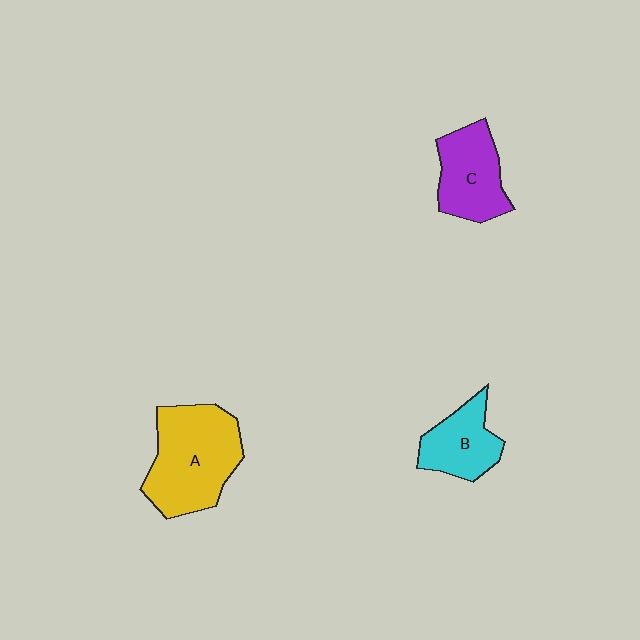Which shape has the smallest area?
Shape B (cyan).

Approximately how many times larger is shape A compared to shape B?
Approximately 1.8 times.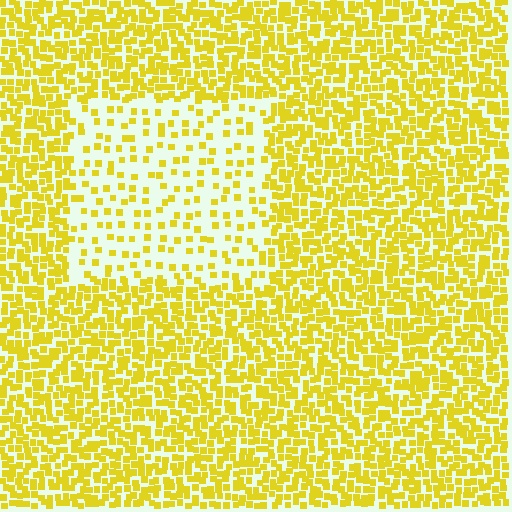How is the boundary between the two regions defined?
The boundary is defined by a change in element density (approximately 2.8x ratio). All elements are the same color, size, and shape.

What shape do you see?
I see a rectangle.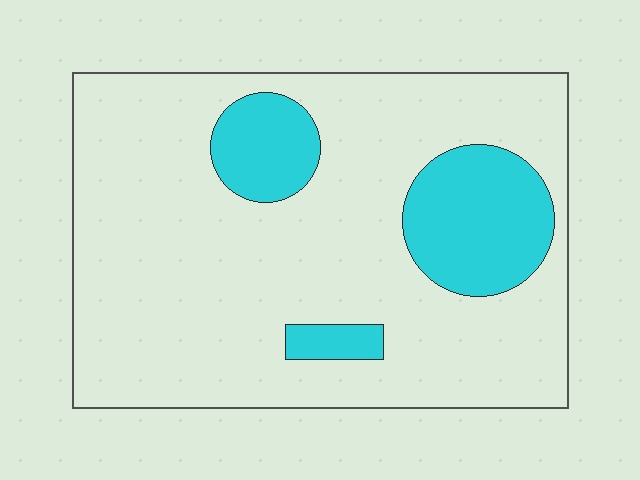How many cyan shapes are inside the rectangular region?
3.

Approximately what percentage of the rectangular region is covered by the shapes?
Approximately 20%.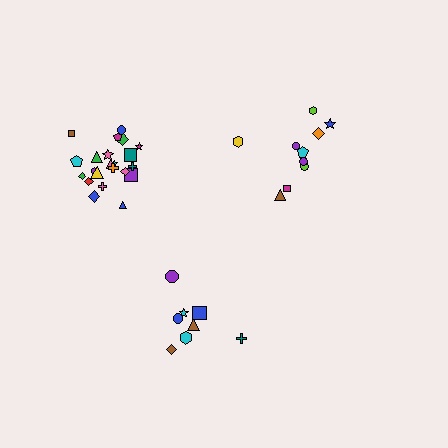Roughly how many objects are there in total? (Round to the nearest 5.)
Roughly 40 objects in total.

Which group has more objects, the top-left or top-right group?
The top-left group.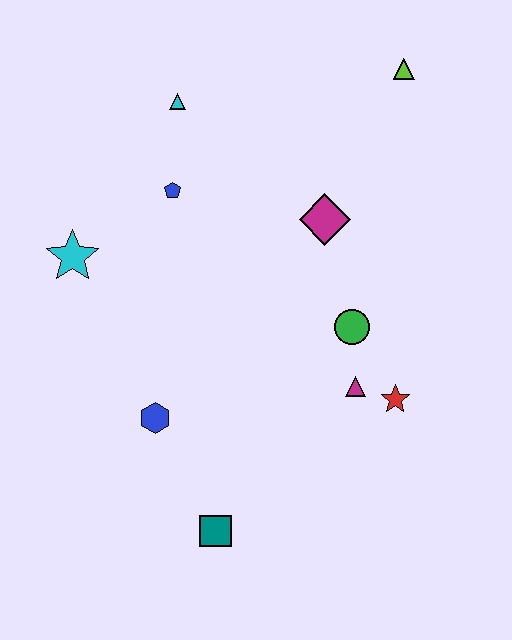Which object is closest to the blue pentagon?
The cyan triangle is closest to the blue pentagon.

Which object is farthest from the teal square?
The lime triangle is farthest from the teal square.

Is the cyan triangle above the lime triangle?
No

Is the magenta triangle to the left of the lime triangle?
Yes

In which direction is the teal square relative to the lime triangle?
The teal square is below the lime triangle.